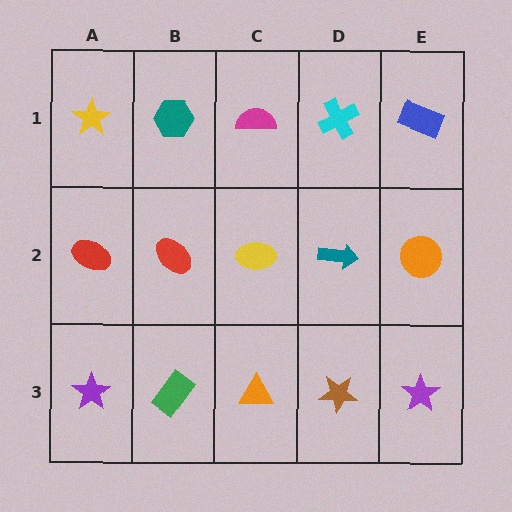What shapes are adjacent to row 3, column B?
A red ellipse (row 2, column B), a purple star (row 3, column A), an orange triangle (row 3, column C).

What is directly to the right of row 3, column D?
A purple star.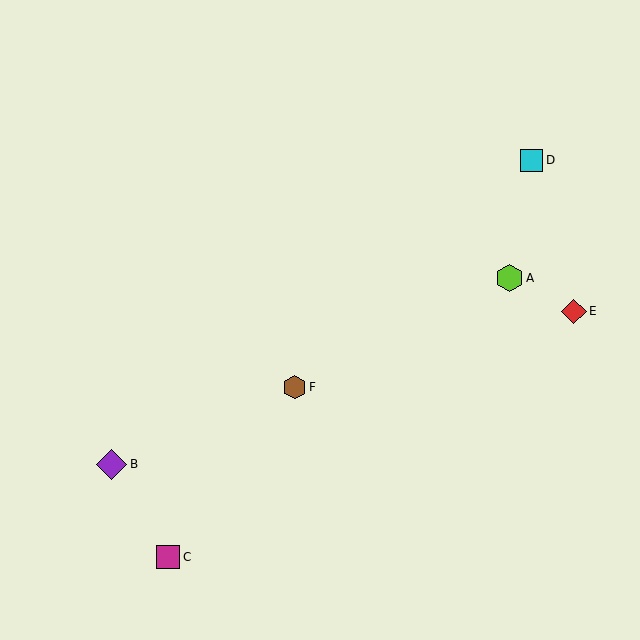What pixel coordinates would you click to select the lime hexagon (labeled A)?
Click at (509, 278) to select the lime hexagon A.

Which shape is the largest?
The purple diamond (labeled B) is the largest.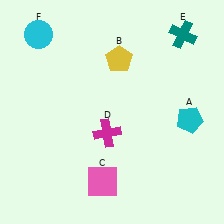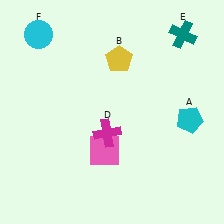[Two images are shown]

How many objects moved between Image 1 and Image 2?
1 object moved between the two images.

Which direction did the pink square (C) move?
The pink square (C) moved up.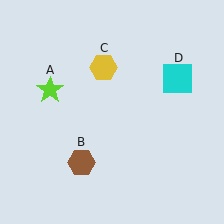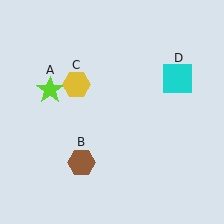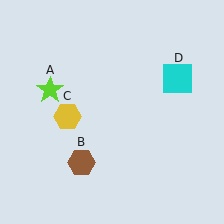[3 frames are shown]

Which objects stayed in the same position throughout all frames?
Lime star (object A) and brown hexagon (object B) and cyan square (object D) remained stationary.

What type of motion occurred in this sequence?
The yellow hexagon (object C) rotated counterclockwise around the center of the scene.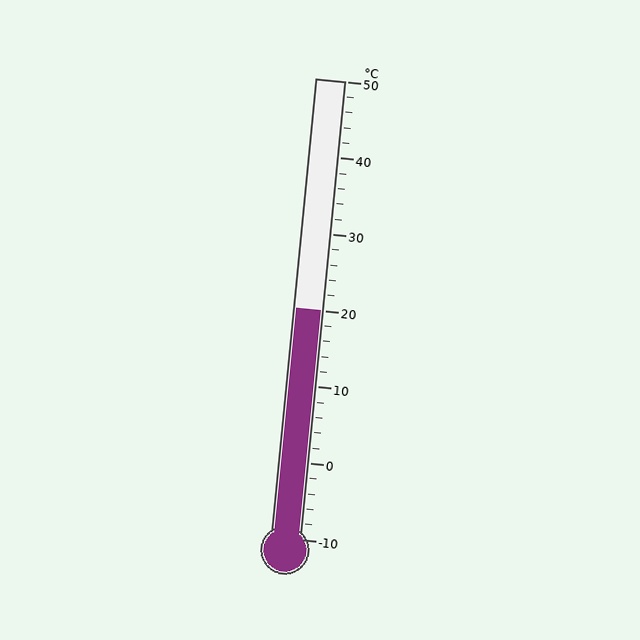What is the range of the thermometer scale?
The thermometer scale ranges from -10°C to 50°C.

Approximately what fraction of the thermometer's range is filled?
The thermometer is filled to approximately 50% of its range.